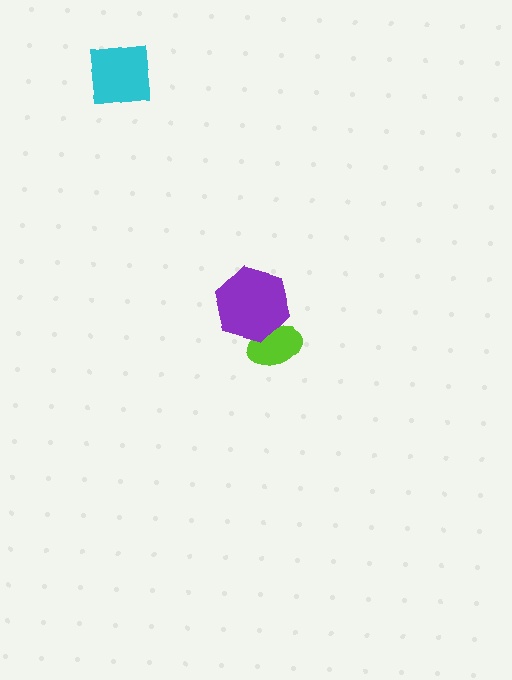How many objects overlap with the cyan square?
0 objects overlap with the cyan square.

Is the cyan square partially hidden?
No, no other shape covers it.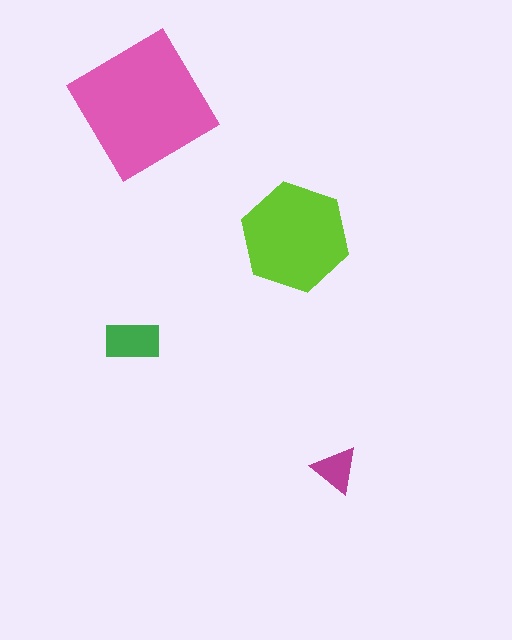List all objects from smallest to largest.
The magenta triangle, the green rectangle, the lime hexagon, the pink diamond.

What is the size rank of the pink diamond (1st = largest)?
1st.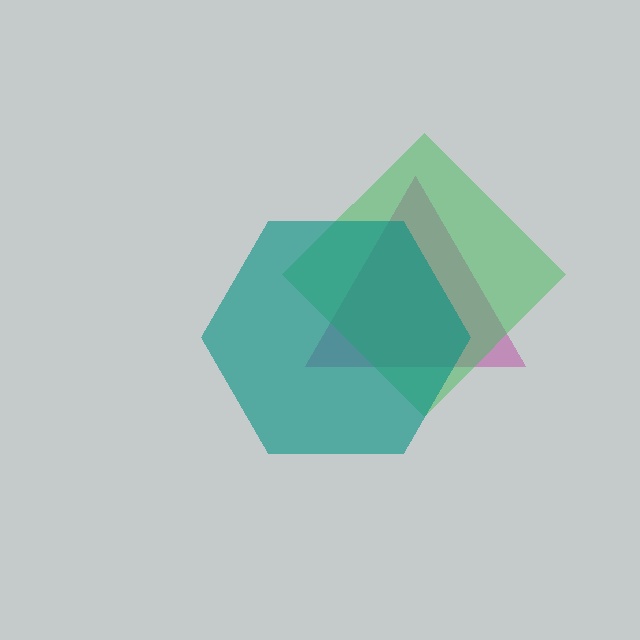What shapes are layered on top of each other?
The layered shapes are: a magenta triangle, a green diamond, a teal hexagon.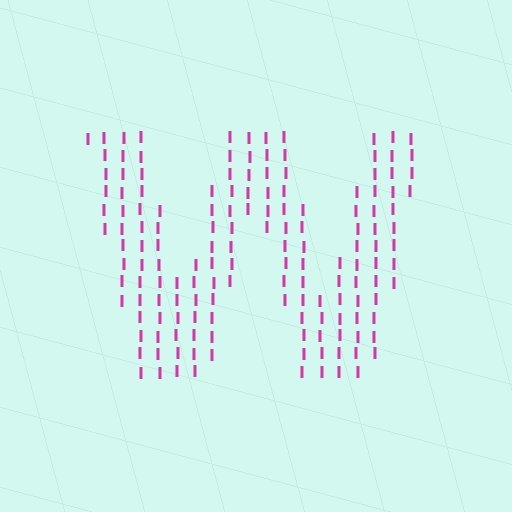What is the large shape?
The large shape is the letter W.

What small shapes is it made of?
It is made of small letter I's.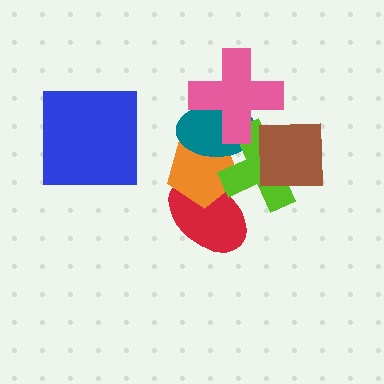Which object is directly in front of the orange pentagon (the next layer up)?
The teal ellipse is directly in front of the orange pentagon.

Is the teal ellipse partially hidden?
Yes, it is partially covered by another shape.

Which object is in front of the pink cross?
The brown square is in front of the pink cross.